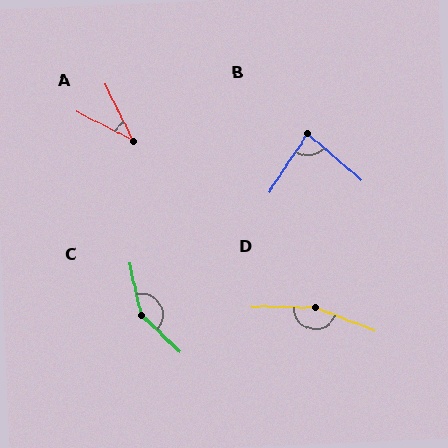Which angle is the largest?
D, at approximately 160 degrees.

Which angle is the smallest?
A, at approximately 36 degrees.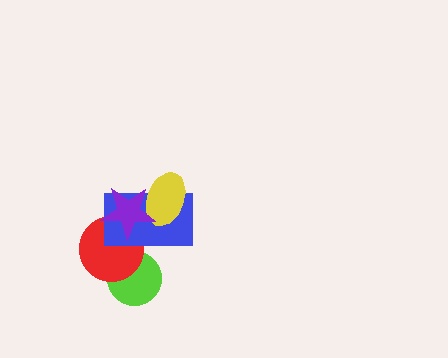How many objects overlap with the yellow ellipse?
2 objects overlap with the yellow ellipse.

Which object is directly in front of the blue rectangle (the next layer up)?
The yellow ellipse is directly in front of the blue rectangle.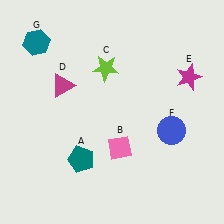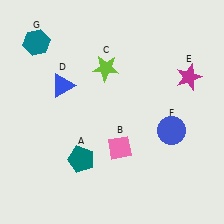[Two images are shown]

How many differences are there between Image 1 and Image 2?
There is 1 difference between the two images.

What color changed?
The triangle (D) changed from magenta in Image 1 to blue in Image 2.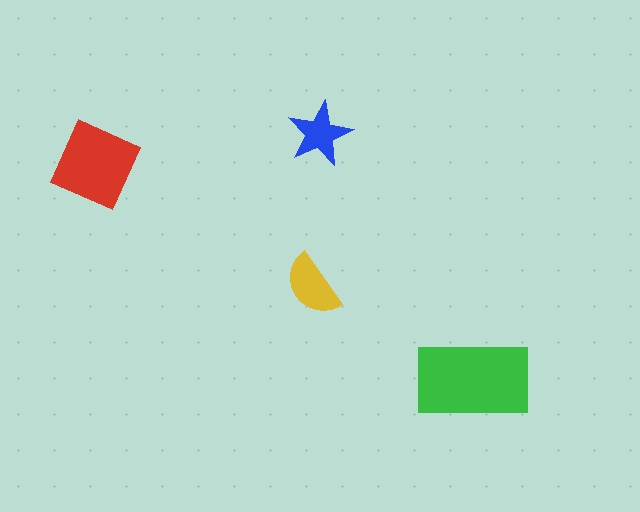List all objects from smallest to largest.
The blue star, the yellow semicircle, the red diamond, the green rectangle.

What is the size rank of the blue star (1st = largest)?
4th.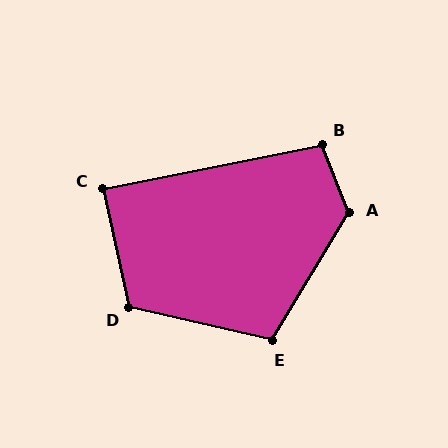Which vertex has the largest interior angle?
A, at approximately 127 degrees.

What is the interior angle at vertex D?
Approximately 116 degrees (obtuse).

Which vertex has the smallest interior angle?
C, at approximately 89 degrees.